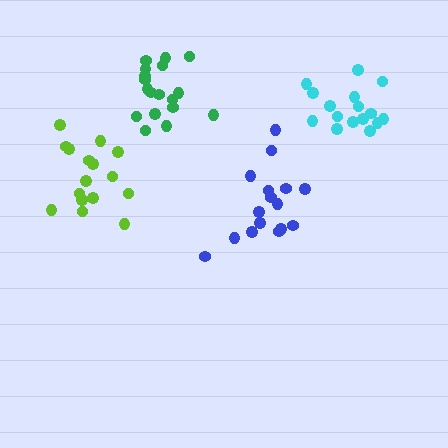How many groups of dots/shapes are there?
There are 4 groups.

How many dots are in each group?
Group 1: 18 dots, Group 2: 16 dots, Group 3: 16 dots, Group 4: 16 dots (66 total).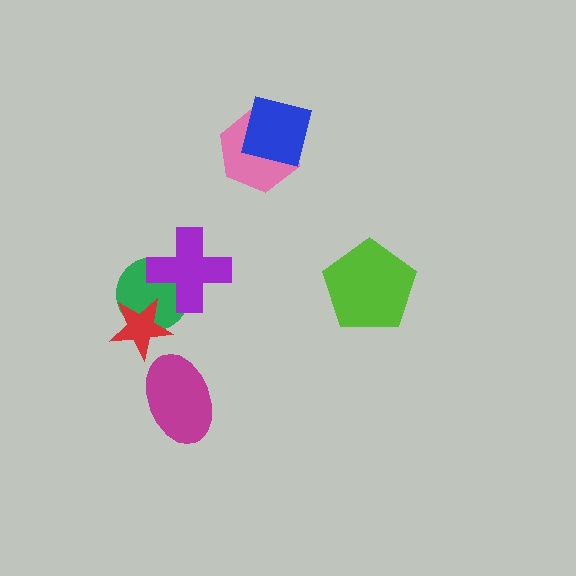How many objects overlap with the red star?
1 object overlaps with the red star.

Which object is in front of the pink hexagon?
The blue square is in front of the pink hexagon.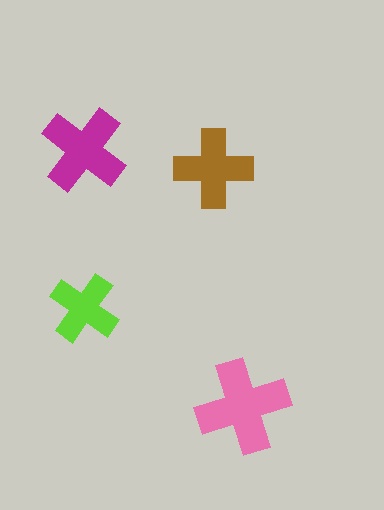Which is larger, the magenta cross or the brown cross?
The magenta one.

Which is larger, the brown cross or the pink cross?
The pink one.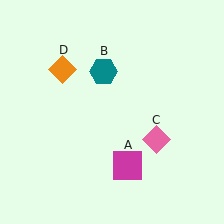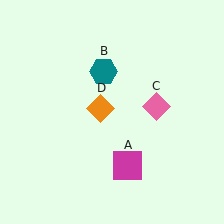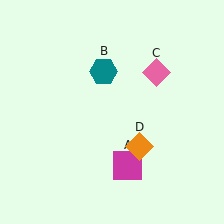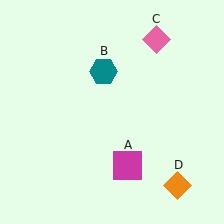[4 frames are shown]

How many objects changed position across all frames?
2 objects changed position: pink diamond (object C), orange diamond (object D).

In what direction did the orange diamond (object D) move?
The orange diamond (object D) moved down and to the right.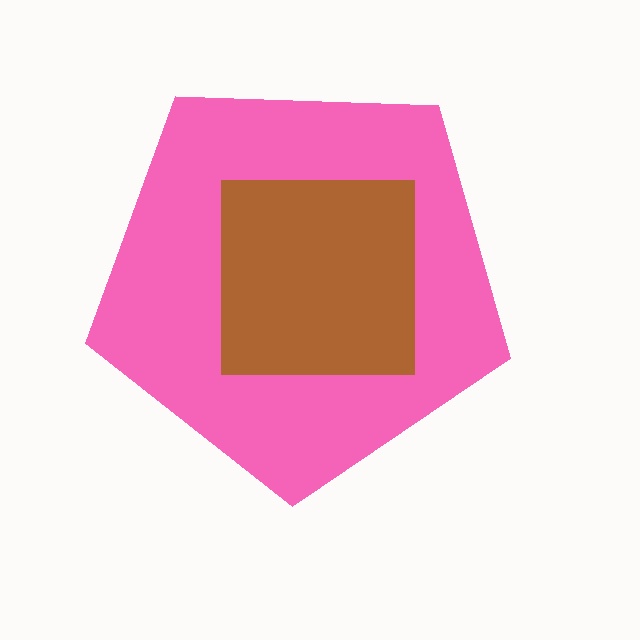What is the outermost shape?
The pink pentagon.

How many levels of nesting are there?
2.